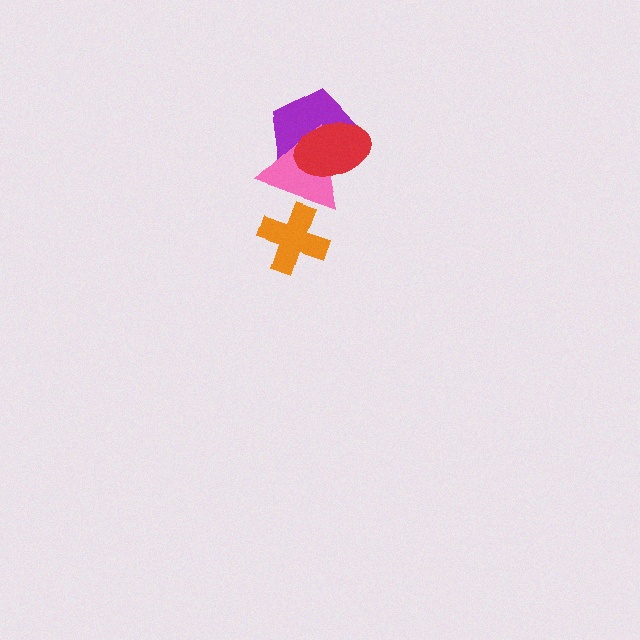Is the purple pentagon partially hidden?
Yes, it is partially covered by another shape.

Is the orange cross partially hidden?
Yes, it is partially covered by another shape.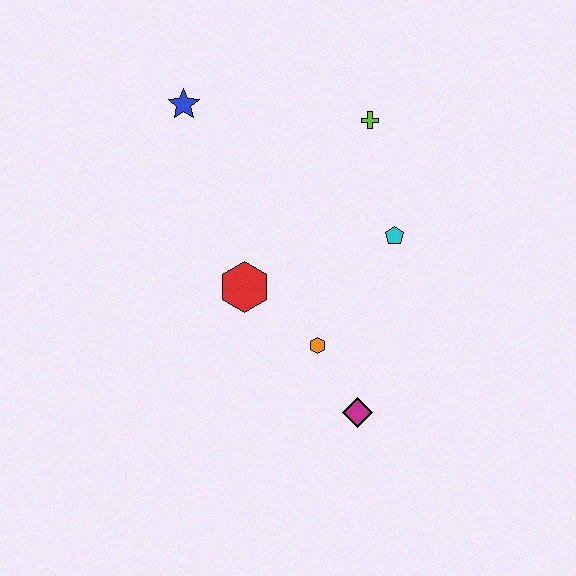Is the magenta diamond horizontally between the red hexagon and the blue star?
No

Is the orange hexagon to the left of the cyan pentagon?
Yes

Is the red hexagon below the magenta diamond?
No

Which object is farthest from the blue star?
The magenta diamond is farthest from the blue star.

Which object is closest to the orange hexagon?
The magenta diamond is closest to the orange hexagon.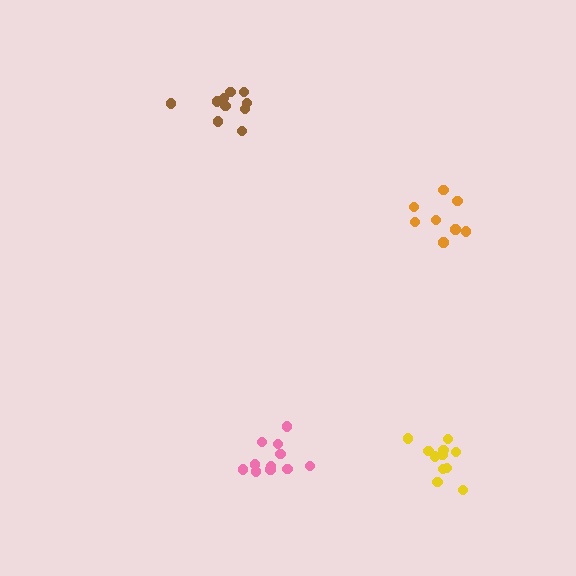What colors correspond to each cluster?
The clusters are colored: orange, pink, yellow, brown.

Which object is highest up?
The brown cluster is topmost.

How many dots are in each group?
Group 1: 8 dots, Group 2: 11 dots, Group 3: 11 dots, Group 4: 10 dots (40 total).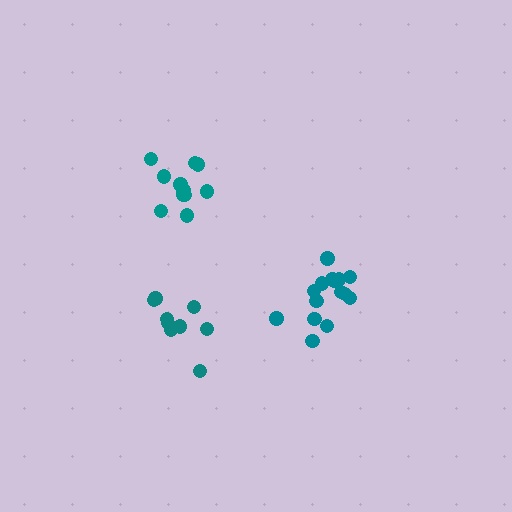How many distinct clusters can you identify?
There are 3 distinct clusters.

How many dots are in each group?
Group 1: 15 dots, Group 2: 9 dots, Group 3: 11 dots (35 total).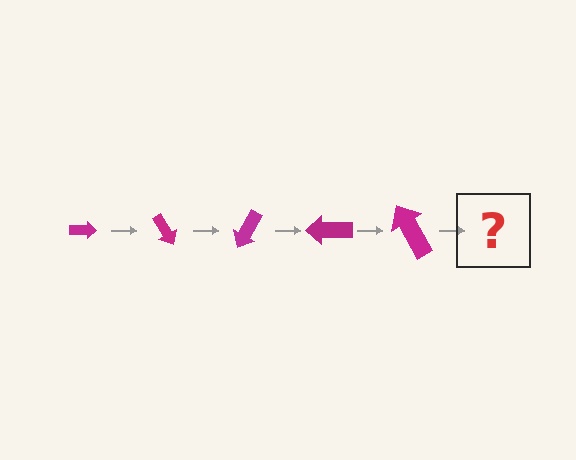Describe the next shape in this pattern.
It should be an arrow, larger than the previous one and rotated 300 degrees from the start.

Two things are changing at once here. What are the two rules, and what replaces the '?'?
The two rules are that the arrow grows larger each step and it rotates 60 degrees each step. The '?' should be an arrow, larger than the previous one and rotated 300 degrees from the start.